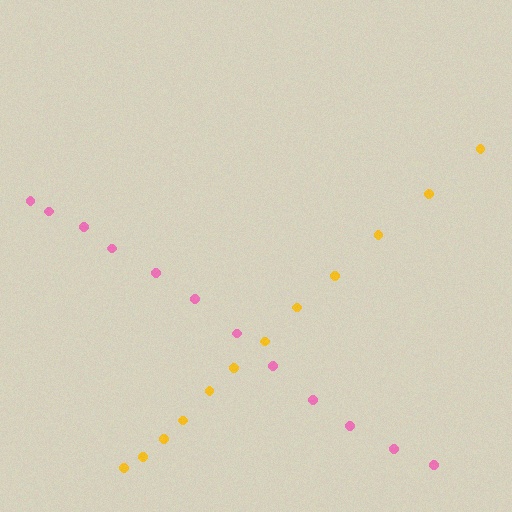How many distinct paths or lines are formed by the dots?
There are 2 distinct paths.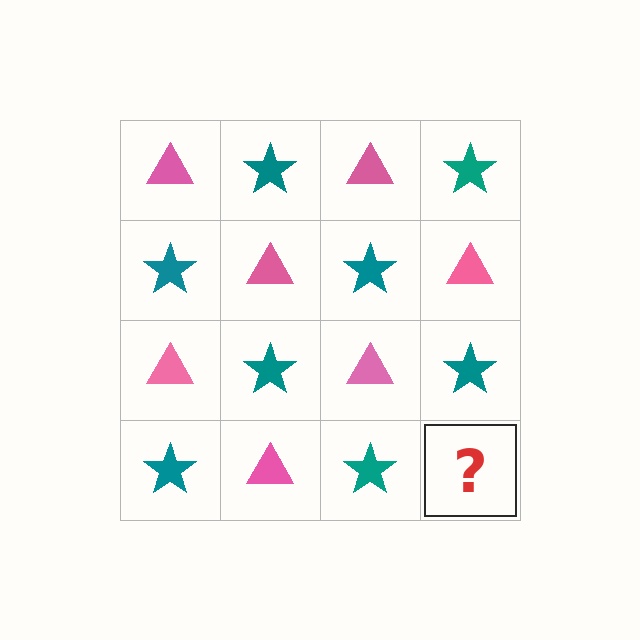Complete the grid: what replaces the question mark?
The question mark should be replaced with a pink triangle.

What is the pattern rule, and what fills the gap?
The rule is that it alternates pink triangle and teal star in a checkerboard pattern. The gap should be filled with a pink triangle.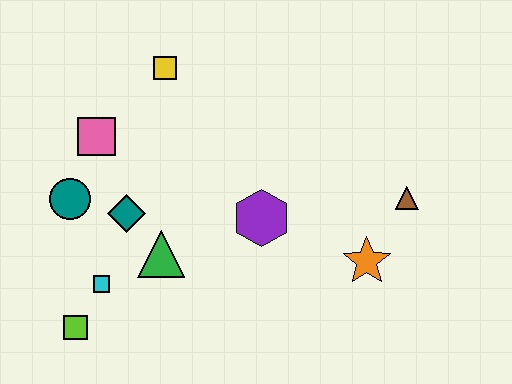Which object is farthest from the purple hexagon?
The lime square is farthest from the purple hexagon.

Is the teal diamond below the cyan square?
No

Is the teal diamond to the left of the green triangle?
Yes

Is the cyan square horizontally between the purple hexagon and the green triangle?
No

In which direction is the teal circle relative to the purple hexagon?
The teal circle is to the left of the purple hexagon.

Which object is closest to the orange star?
The brown triangle is closest to the orange star.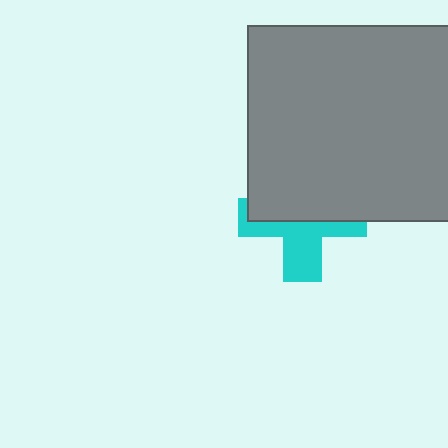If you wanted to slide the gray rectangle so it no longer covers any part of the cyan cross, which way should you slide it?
Slide it up — that is the most direct way to separate the two shapes.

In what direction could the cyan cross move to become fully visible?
The cyan cross could move down. That would shift it out from behind the gray rectangle entirely.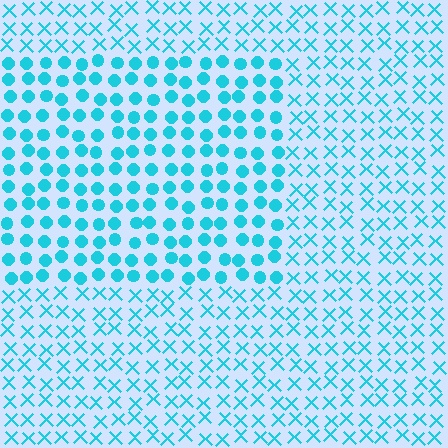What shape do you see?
I see a rectangle.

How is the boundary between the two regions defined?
The boundary is defined by a change in element shape: circles inside vs. X marks outside. All elements share the same color and spacing.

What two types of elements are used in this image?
The image uses circles inside the rectangle region and X marks outside it.